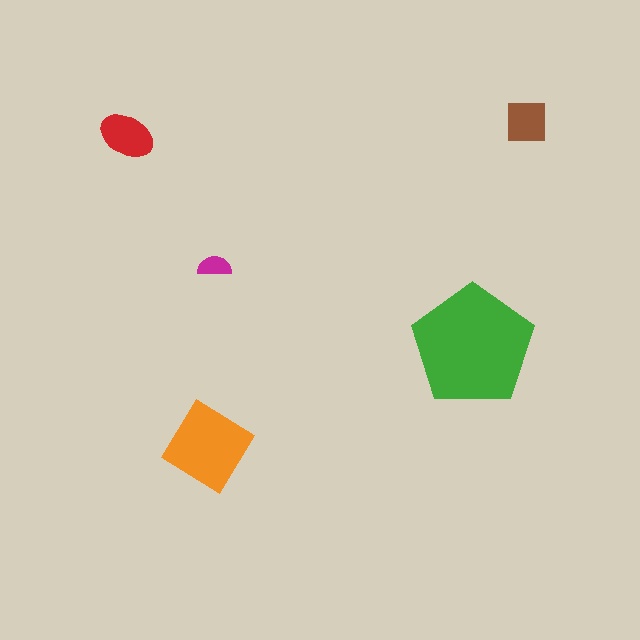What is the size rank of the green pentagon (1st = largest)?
1st.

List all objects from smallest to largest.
The magenta semicircle, the brown square, the red ellipse, the orange diamond, the green pentagon.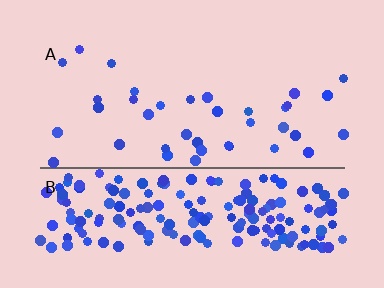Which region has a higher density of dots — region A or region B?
B (the bottom).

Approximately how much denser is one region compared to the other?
Approximately 5.8× — region B over region A.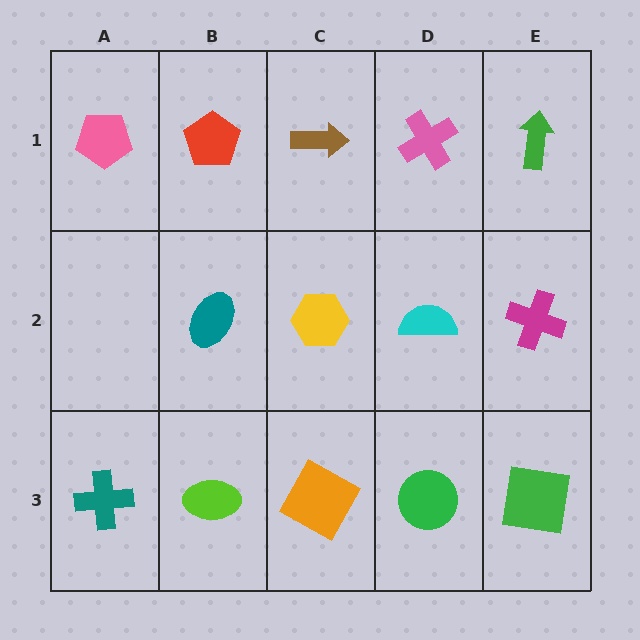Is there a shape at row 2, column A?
No, that cell is empty.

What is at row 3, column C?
An orange square.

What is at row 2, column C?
A yellow hexagon.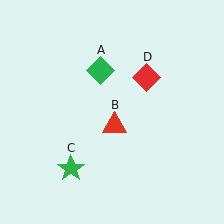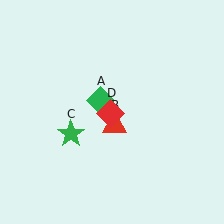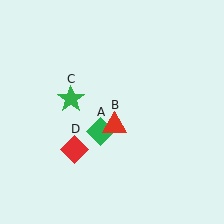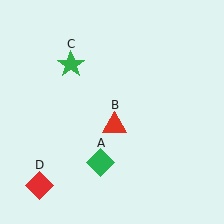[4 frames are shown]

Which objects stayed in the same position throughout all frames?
Red triangle (object B) remained stationary.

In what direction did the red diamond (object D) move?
The red diamond (object D) moved down and to the left.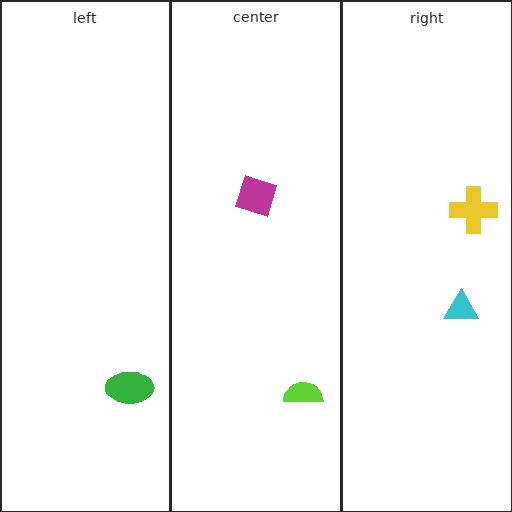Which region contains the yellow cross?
The right region.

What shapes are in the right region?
The cyan triangle, the yellow cross.